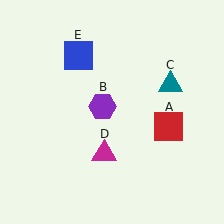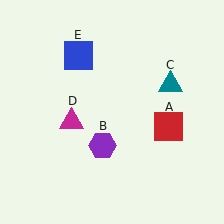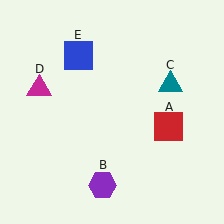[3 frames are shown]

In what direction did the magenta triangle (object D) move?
The magenta triangle (object D) moved up and to the left.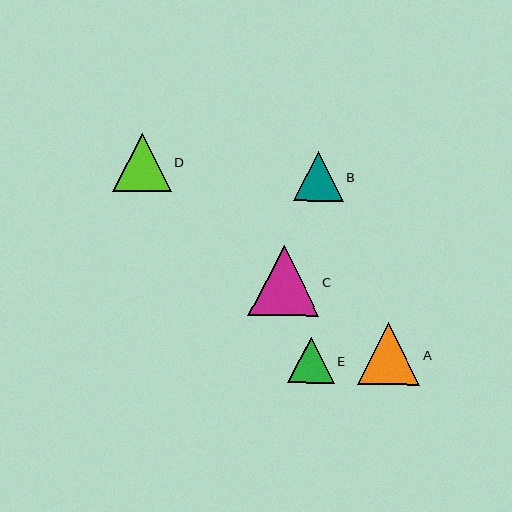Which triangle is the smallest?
Triangle E is the smallest with a size of approximately 46 pixels.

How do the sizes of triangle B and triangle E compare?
Triangle B and triangle E are approximately the same size.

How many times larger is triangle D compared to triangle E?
Triangle D is approximately 1.3 times the size of triangle E.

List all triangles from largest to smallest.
From largest to smallest: C, A, D, B, E.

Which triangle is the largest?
Triangle C is the largest with a size of approximately 71 pixels.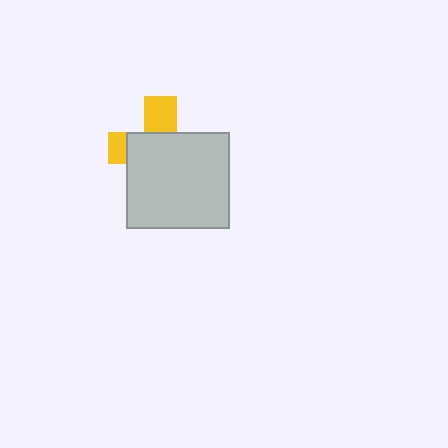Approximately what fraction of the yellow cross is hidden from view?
Roughly 70% of the yellow cross is hidden behind the light gray rectangle.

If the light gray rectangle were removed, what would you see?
You would see the complete yellow cross.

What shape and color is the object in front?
The object in front is a light gray rectangle.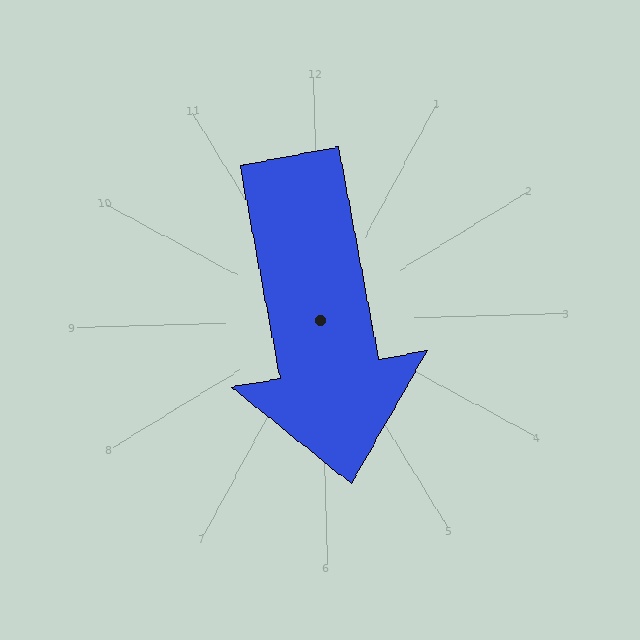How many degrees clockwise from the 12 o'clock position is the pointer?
Approximately 171 degrees.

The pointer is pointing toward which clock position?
Roughly 6 o'clock.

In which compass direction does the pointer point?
South.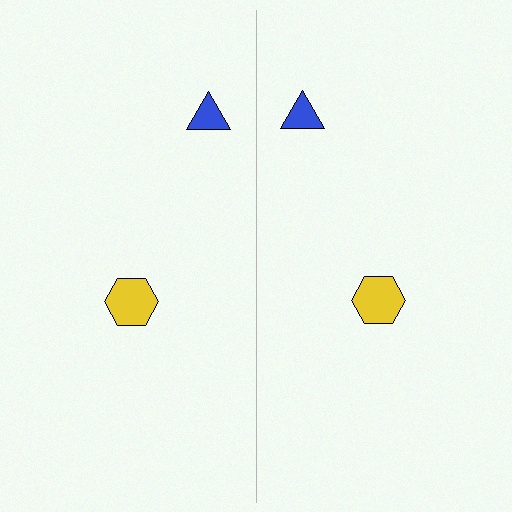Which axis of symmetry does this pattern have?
The pattern has a vertical axis of symmetry running through the center of the image.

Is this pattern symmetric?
Yes, this pattern has bilateral (reflection) symmetry.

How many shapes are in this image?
There are 4 shapes in this image.